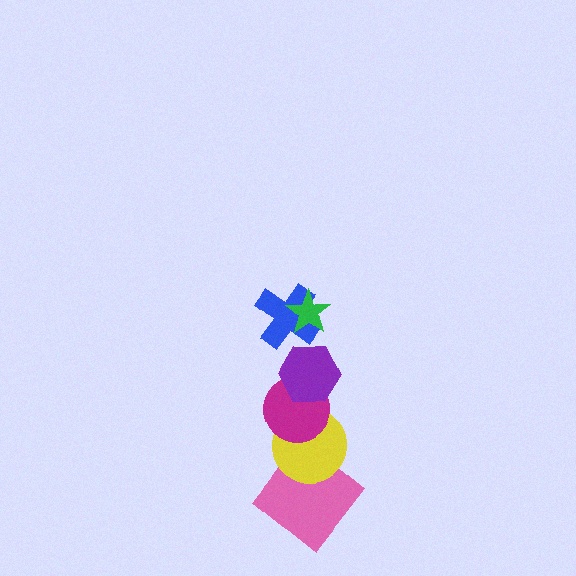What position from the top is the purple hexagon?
The purple hexagon is 3rd from the top.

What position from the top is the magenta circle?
The magenta circle is 4th from the top.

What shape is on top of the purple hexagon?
The blue cross is on top of the purple hexagon.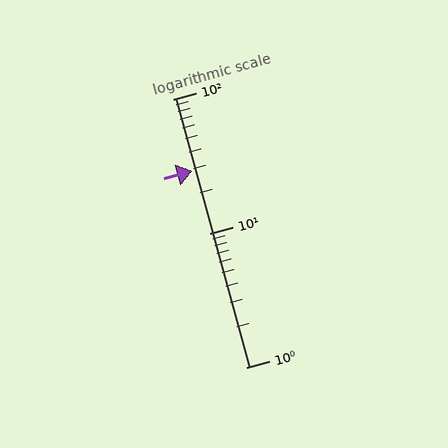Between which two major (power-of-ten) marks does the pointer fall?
The pointer is between 10 and 100.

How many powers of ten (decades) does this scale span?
The scale spans 2 decades, from 1 to 100.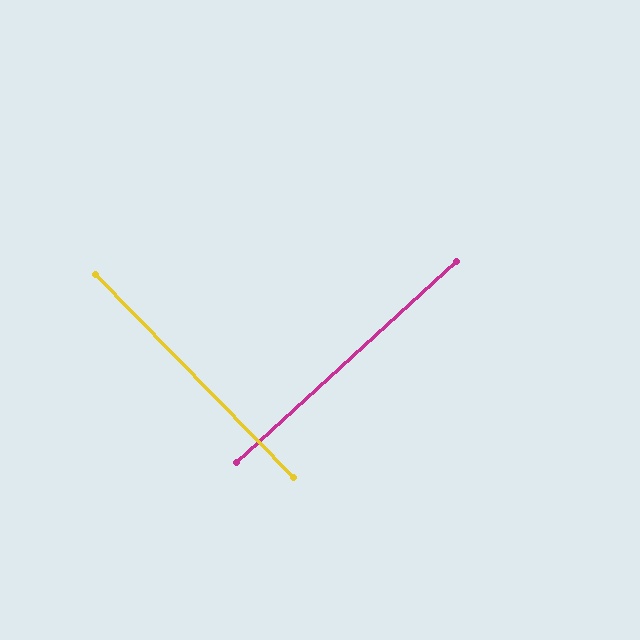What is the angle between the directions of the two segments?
Approximately 88 degrees.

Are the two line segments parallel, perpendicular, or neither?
Perpendicular — they meet at approximately 88°.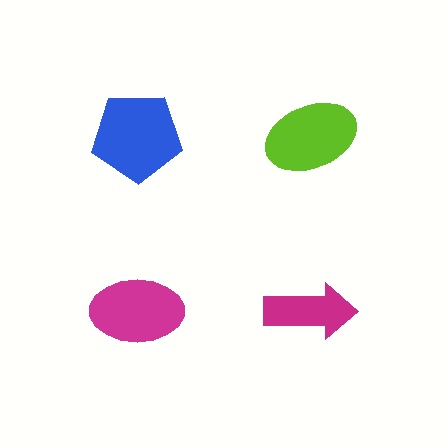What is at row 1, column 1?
A blue pentagon.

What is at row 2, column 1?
A magenta ellipse.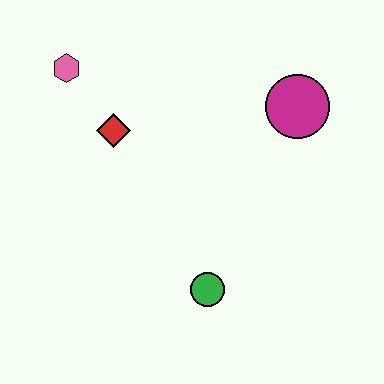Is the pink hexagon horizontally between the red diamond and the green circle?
No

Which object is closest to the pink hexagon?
The red diamond is closest to the pink hexagon.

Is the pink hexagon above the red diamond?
Yes